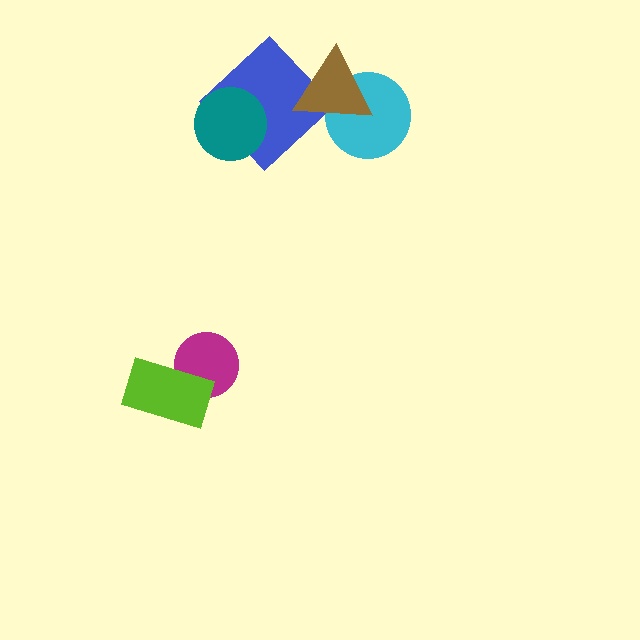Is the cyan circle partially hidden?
Yes, it is partially covered by another shape.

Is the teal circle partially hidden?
No, no other shape covers it.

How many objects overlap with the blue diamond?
2 objects overlap with the blue diamond.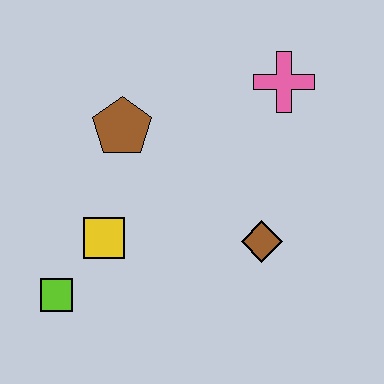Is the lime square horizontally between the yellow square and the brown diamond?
No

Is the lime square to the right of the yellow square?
No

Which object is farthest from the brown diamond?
The lime square is farthest from the brown diamond.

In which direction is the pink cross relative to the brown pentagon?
The pink cross is to the right of the brown pentagon.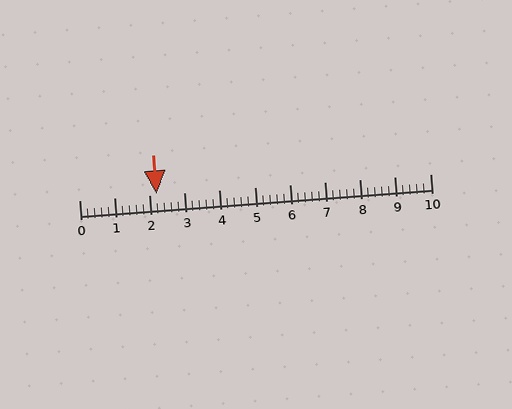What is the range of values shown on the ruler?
The ruler shows values from 0 to 10.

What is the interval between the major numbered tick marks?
The major tick marks are spaced 1 units apart.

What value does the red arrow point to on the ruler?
The red arrow points to approximately 2.2.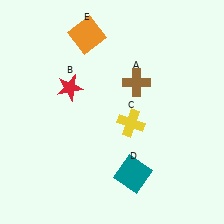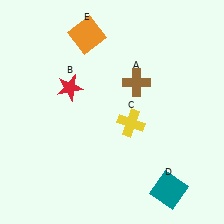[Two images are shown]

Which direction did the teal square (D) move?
The teal square (D) moved right.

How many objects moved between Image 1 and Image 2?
1 object moved between the two images.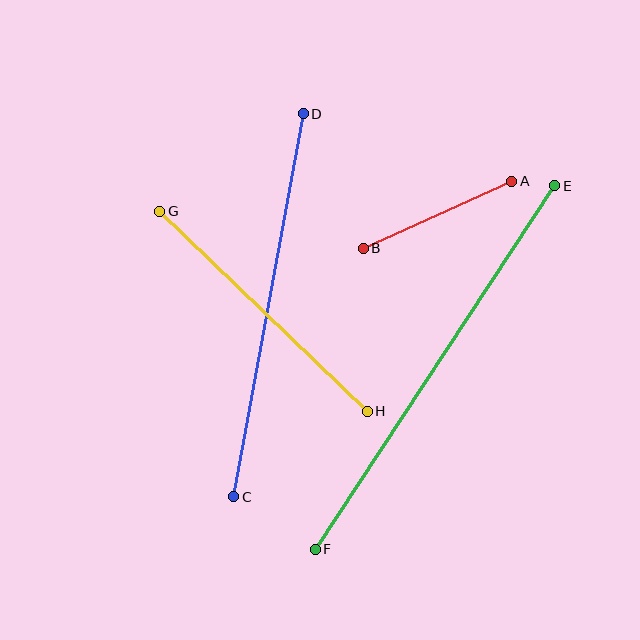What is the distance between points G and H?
The distance is approximately 288 pixels.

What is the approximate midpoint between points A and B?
The midpoint is at approximately (438, 215) pixels.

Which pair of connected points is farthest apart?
Points E and F are farthest apart.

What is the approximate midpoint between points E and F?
The midpoint is at approximately (435, 368) pixels.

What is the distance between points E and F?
The distance is approximately 435 pixels.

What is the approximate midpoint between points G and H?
The midpoint is at approximately (264, 311) pixels.